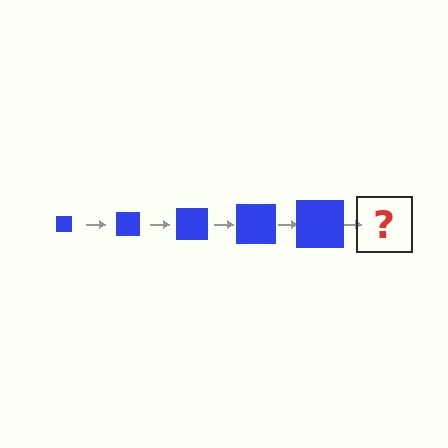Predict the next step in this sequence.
The next step is a blue square, larger than the previous one.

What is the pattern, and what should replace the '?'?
The pattern is that the square gets progressively larger each step. The '?' should be a blue square, larger than the previous one.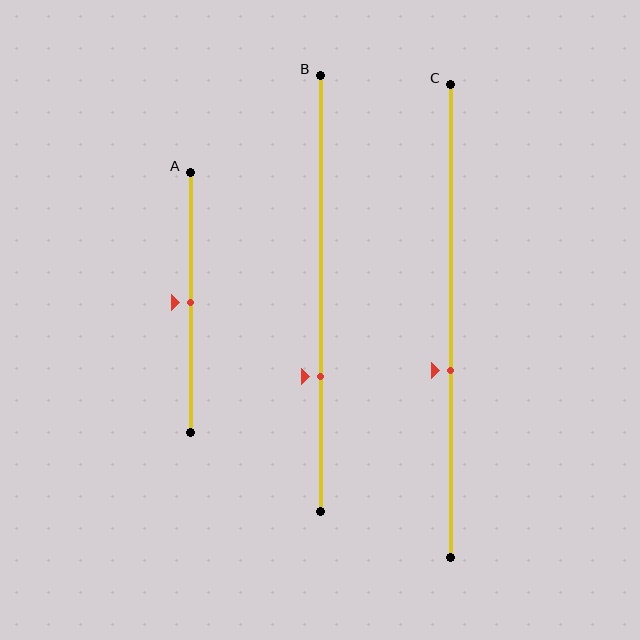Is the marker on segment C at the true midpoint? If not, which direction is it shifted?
No, the marker on segment C is shifted downward by about 10% of the segment length.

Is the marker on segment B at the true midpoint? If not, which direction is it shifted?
No, the marker on segment B is shifted downward by about 19% of the segment length.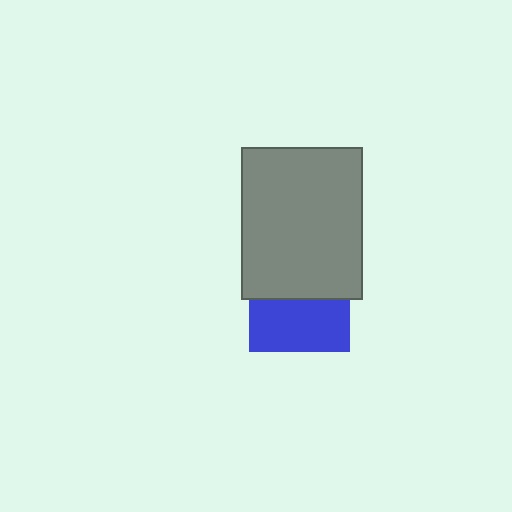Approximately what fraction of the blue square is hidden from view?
Roughly 48% of the blue square is hidden behind the gray rectangle.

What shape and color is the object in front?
The object in front is a gray rectangle.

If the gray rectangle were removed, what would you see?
You would see the complete blue square.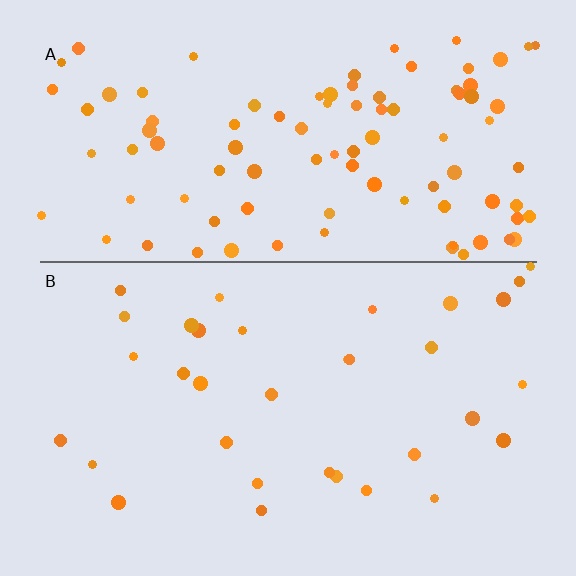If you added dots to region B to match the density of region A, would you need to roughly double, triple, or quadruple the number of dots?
Approximately triple.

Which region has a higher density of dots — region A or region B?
A (the top).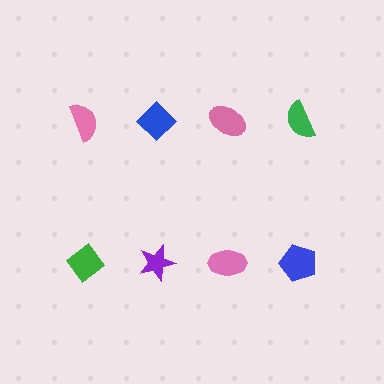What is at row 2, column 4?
A blue pentagon.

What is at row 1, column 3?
A pink ellipse.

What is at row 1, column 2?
A blue diamond.